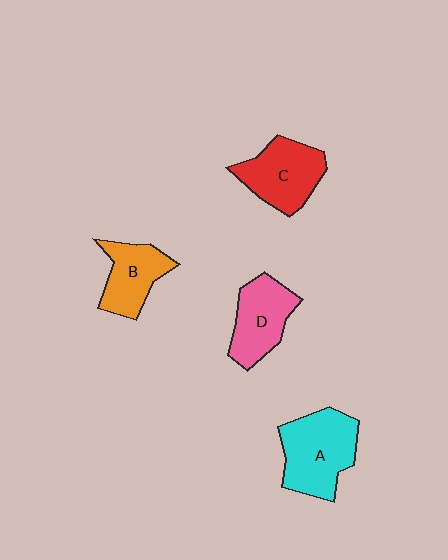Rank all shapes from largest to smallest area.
From largest to smallest: A (cyan), C (red), D (pink), B (orange).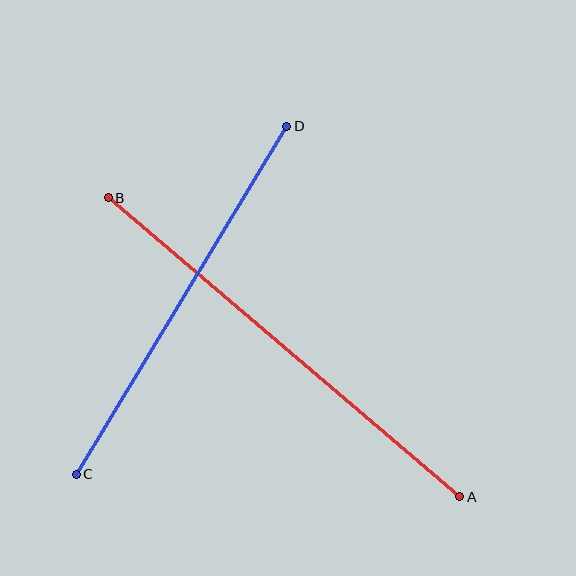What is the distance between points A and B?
The distance is approximately 461 pixels.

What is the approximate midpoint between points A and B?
The midpoint is at approximately (284, 347) pixels.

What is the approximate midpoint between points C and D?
The midpoint is at approximately (182, 300) pixels.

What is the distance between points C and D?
The distance is approximately 407 pixels.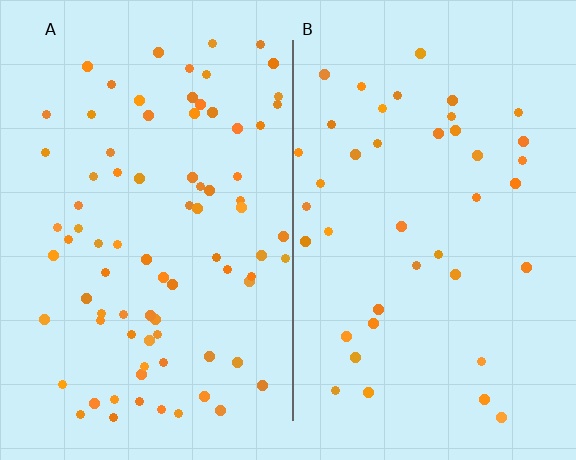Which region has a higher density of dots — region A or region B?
A (the left).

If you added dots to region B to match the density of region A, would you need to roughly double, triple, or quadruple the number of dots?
Approximately double.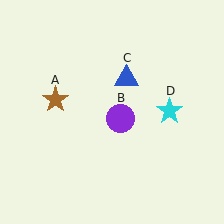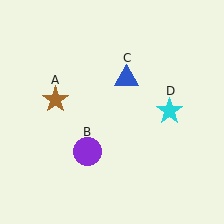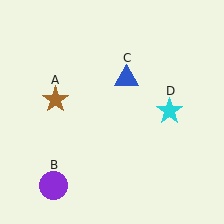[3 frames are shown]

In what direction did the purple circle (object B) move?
The purple circle (object B) moved down and to the left.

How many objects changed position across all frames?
1 object changed position: purple circle (object B).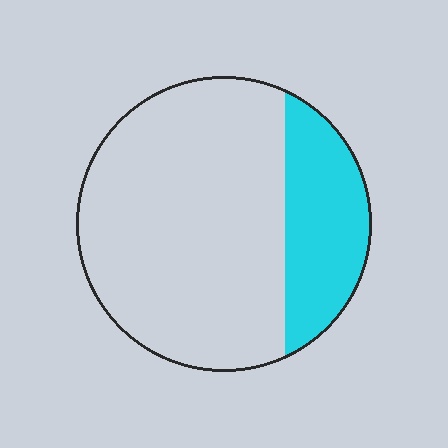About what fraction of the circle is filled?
About one quarter (1/4).